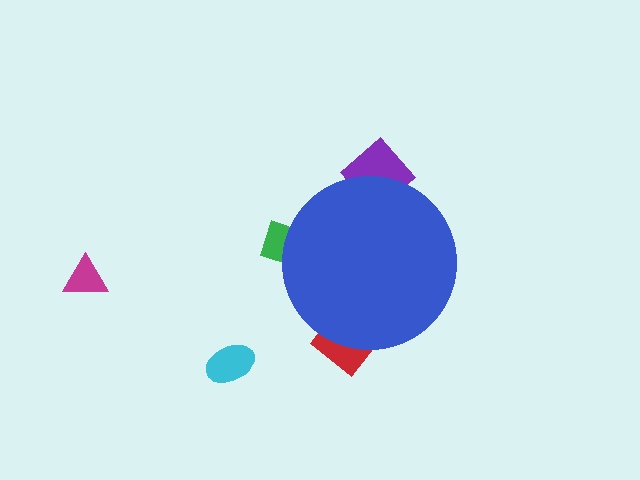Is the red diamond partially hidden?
Yes, the red diamond is partially hidden behind the blue circle.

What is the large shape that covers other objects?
A blue circle.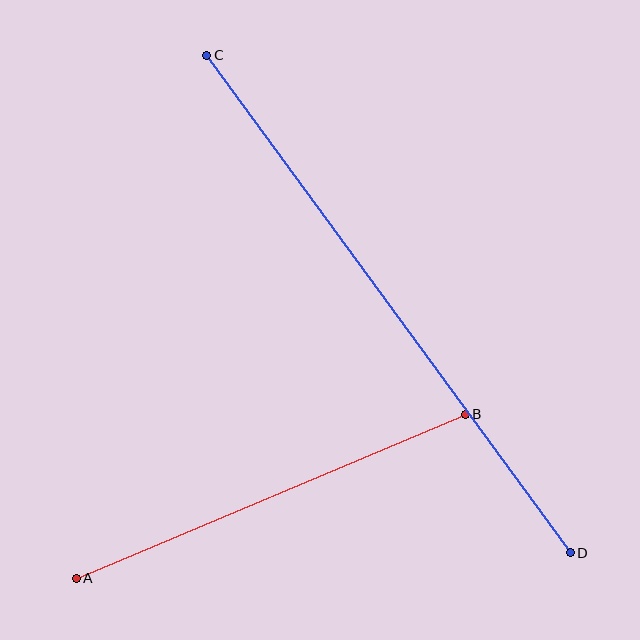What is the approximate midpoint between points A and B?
The midpoint is at approximately (271, 496) pixels.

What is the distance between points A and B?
The distance is approximately 422 pixels.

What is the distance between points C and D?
The distance is approximately 616 pixels.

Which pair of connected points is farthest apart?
Points C and D are farthest apart.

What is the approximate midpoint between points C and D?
The midpoint is at approximately (389, 304) pixels.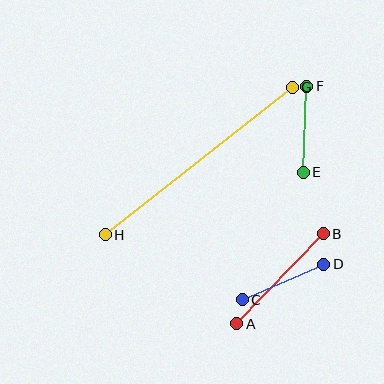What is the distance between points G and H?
The distance is approximately 238 pixels.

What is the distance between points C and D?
The distance is approximately 89 pixels.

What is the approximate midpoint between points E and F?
The midpoint is at approximately (305, 129) pixels.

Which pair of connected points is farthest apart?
Points G and H are farthest apart.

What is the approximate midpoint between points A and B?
The midpoint is at approximately (280, 279) pixels.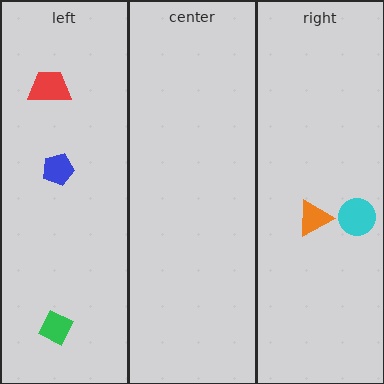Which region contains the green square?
The left region.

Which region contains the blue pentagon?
The left region.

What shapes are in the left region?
The green square, the blue pentagon, the red trapezoid.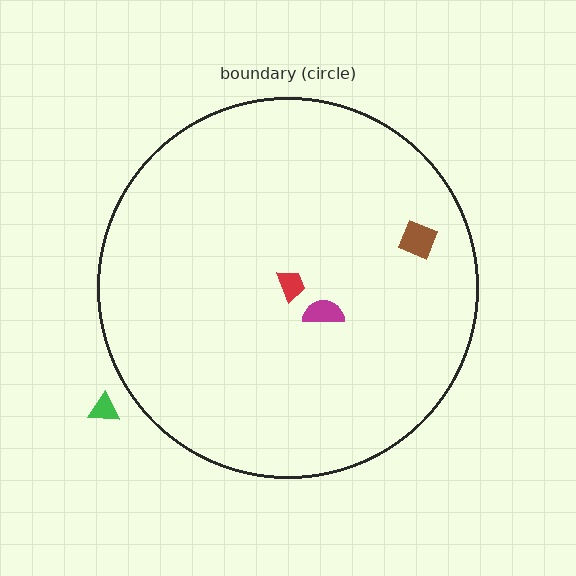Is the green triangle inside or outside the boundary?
Outside.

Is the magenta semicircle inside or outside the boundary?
Inside.